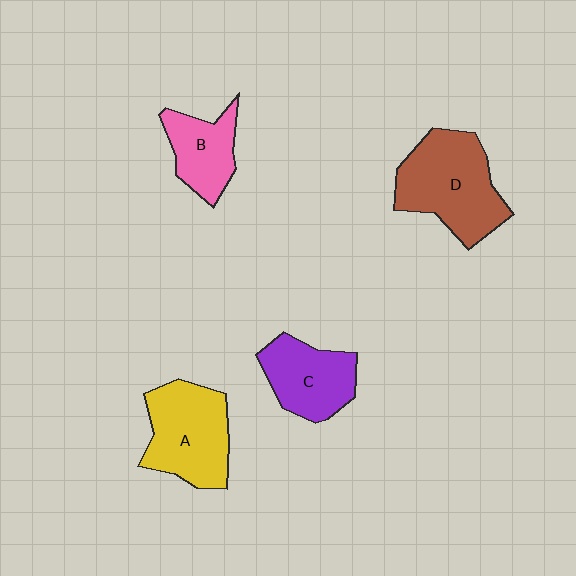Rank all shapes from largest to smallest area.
From largest to smallest: D (brown), A (yellow), C (purple), B (pink).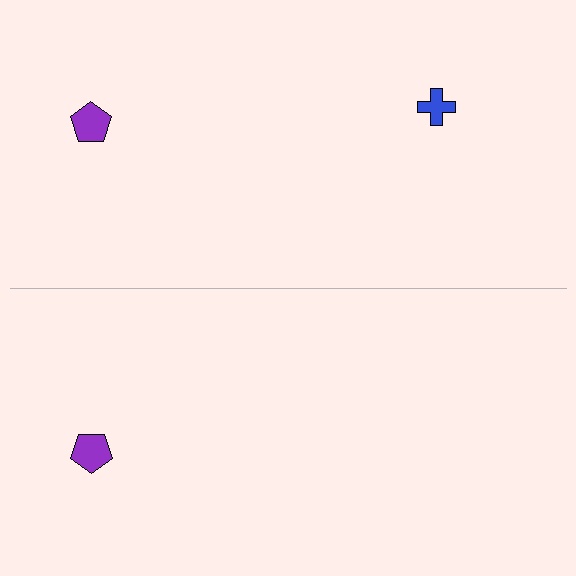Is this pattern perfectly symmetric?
No, the pattern is not perfectly symmetric. A blue cross is missing from the bottom side.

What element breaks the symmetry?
A blue cross is missing from the bottom side.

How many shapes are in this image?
There are 3 shapes in this image.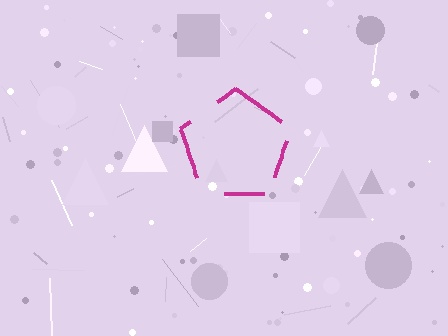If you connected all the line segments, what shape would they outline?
They would outline a pentagon.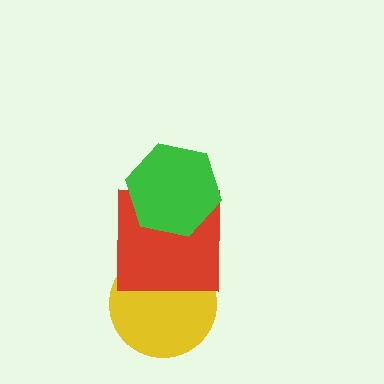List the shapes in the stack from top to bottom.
From top to bottom: the green hexagon, the red square, the yellow circle.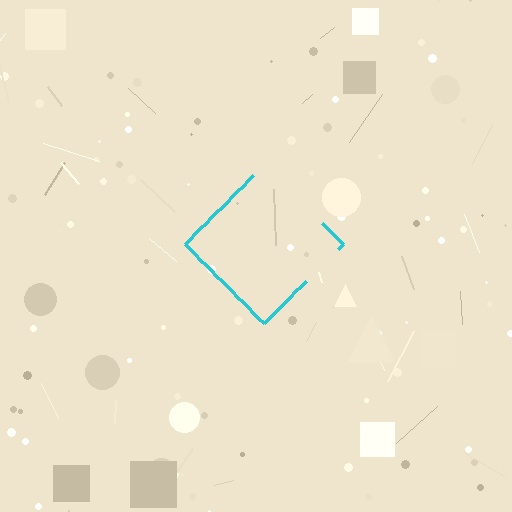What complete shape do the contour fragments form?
The contour fragments form a diamond.